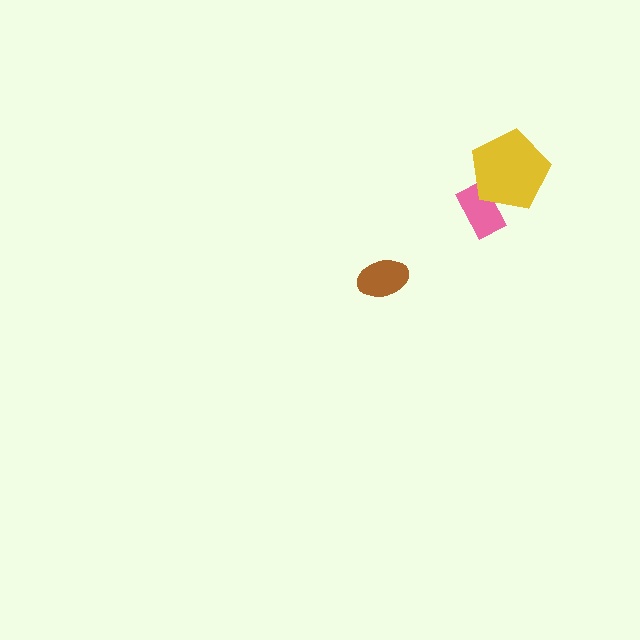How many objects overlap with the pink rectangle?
1 object overlaps with the pink rectangle.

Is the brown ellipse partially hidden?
No, no other shape covers it.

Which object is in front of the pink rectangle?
The yellow pentagon is in front of the pink rectangle.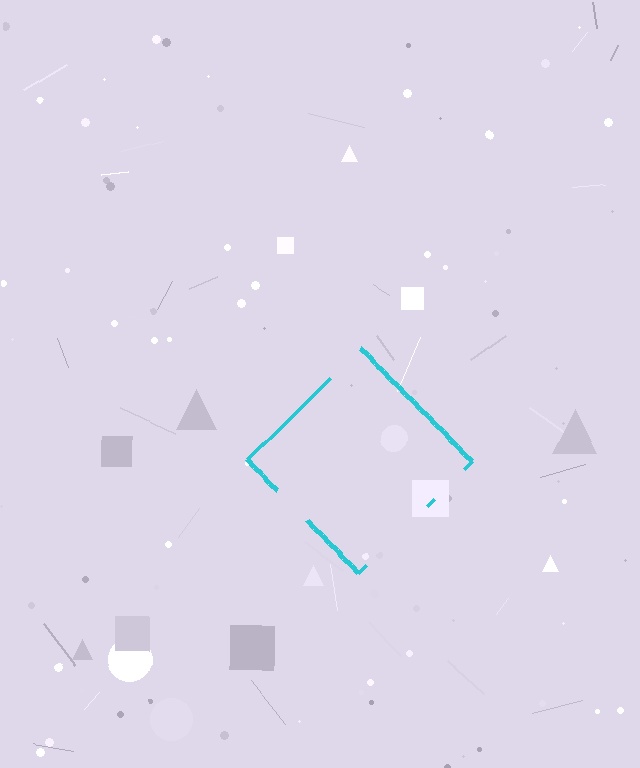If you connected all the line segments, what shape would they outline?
They would outline a diamond.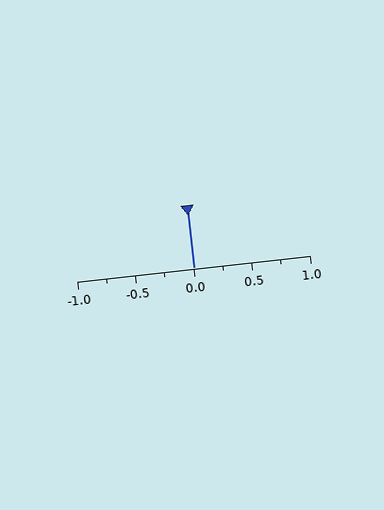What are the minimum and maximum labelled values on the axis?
The axis runs from -1.0 to 1.0.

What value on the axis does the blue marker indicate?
The marker indicates approximately 0.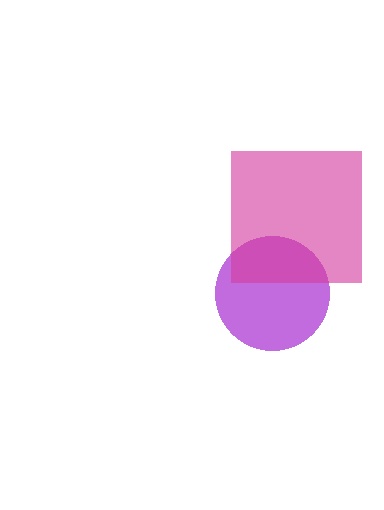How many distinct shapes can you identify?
There are 2 distinct shapes: a purple circle, a magenta square.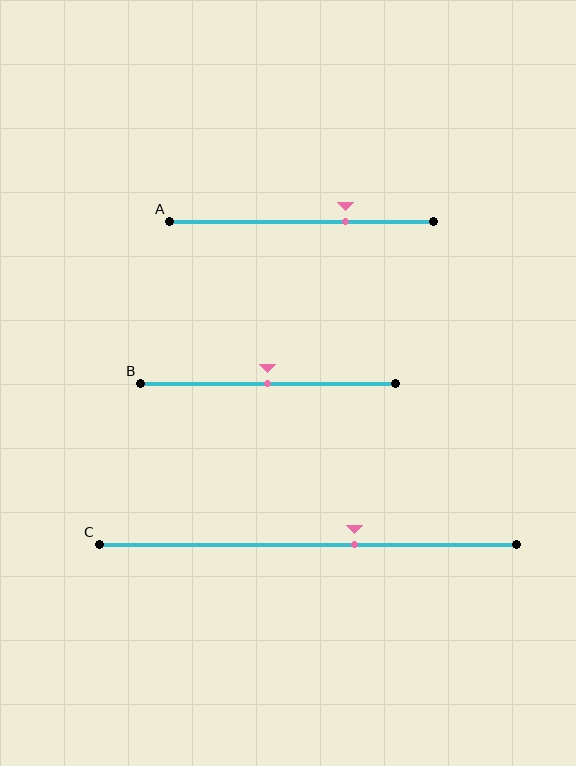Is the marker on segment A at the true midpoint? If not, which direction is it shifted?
No, the marker on segment A is shifted to the right by about 17% of the segment length.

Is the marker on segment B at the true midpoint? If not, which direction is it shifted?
Yes, the marker on segment B is at the true midpoint.